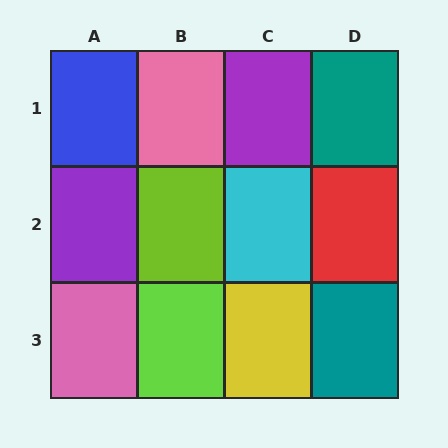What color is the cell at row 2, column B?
Lime.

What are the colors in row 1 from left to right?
Blue, pink, purple, teal.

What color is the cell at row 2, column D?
Red.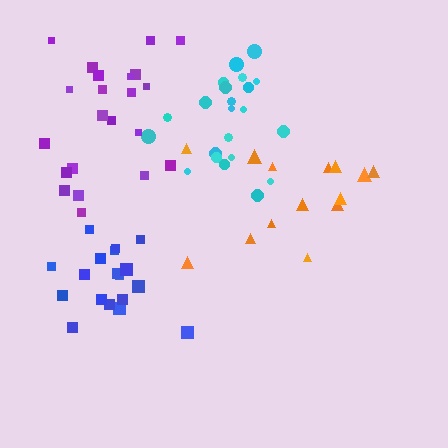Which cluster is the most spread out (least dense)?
Orange.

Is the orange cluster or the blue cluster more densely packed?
Blue.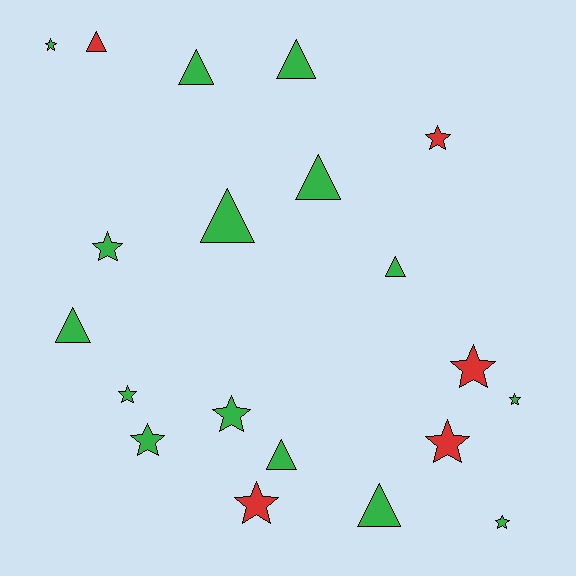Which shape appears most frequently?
Star, with 11 objects.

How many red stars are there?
There are 4 red stars.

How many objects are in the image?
There are 20 objects.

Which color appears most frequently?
Green, with 15 objects.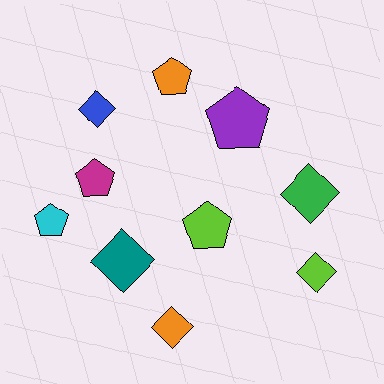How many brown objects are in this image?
There are no brown objects.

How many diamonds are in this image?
There are 5 diamonds.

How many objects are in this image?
There are 10 objects.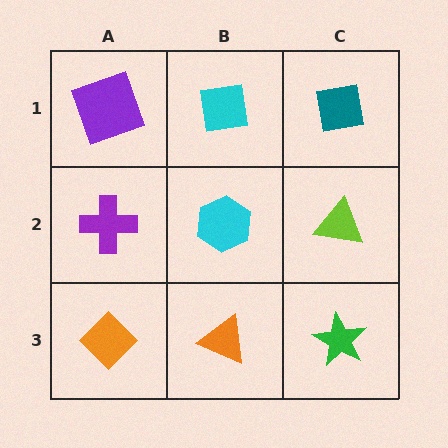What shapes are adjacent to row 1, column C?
A lime triangle (row 2, column C), a cyan square (row 1, column B).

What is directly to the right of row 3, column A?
An orange triangle.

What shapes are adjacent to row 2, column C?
A teal square (row 1, column C), a green star (row 3, column C), a cyan hexagon (row 2, column B).